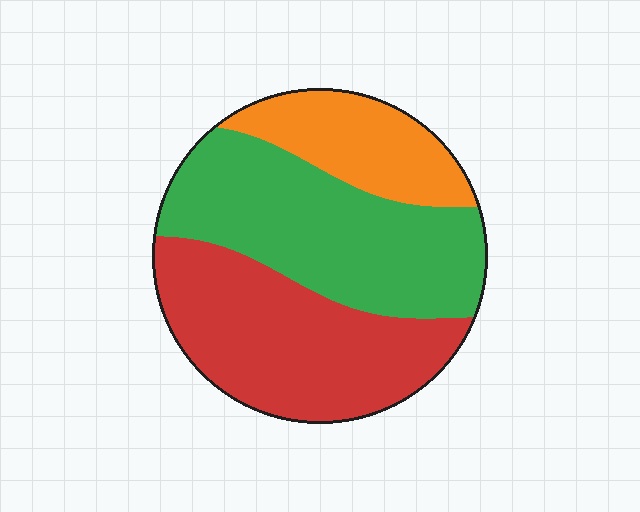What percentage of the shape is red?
Red takes up about two fifths (2/5) of the shape.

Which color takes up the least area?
Orange, at roughly 20%.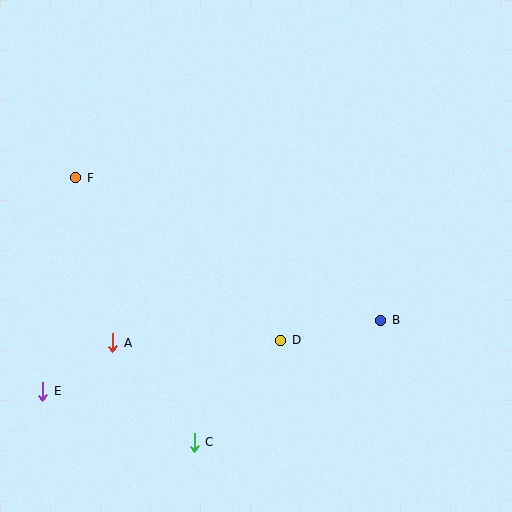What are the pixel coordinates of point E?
Point E is at (43, 391).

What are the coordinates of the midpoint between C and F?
The midpoint between C and F is at (135, 310).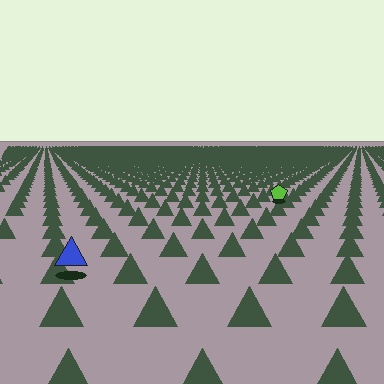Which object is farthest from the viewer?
The lime pentagon is farthest from the viewer. It appears smaller and the ground texture around it is denser.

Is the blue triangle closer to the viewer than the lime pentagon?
Yes. The blue triangle is closer — you can tell from the texture gradient: the ground texture is coarser near it.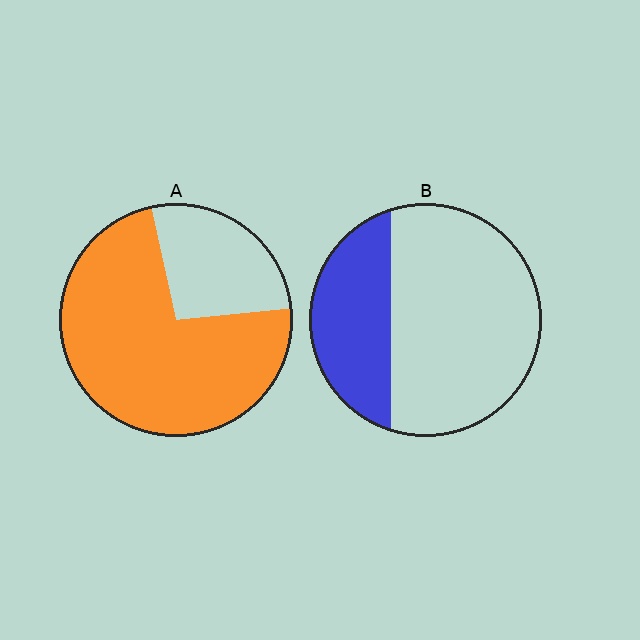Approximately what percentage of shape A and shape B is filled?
A is approximately 75% and B is approximately 30%.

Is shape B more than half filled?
No.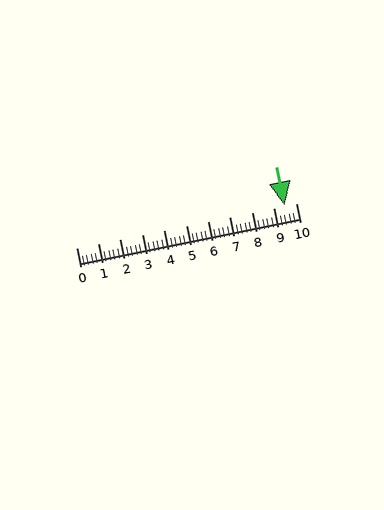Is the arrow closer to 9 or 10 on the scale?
The arrow is closer to 10.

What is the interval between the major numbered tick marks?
The major tick marks are spaced 1 units apart.